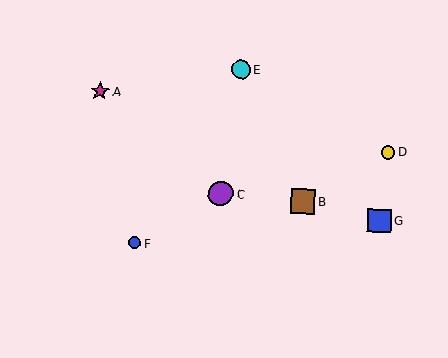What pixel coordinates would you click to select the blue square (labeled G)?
Click at (379, 221) to select the blue square G.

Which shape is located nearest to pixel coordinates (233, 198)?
The purple circle (labeled C) at (221, 193) is nearest to that location.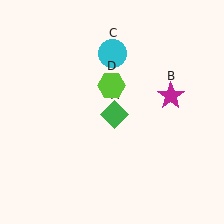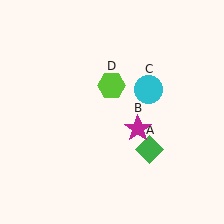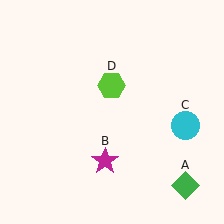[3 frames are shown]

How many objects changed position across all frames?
3 objects changed position: green diamond (object A), magenta star (object B), cyan circle (object C).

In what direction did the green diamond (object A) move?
The green diamond (object A) moved down and to the right.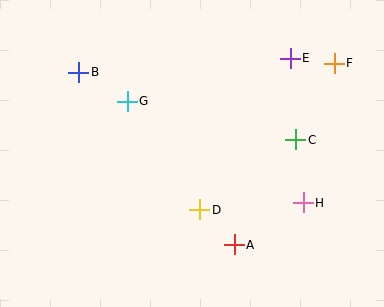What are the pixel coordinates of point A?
Point A is at (234, 245).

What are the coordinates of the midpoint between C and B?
The midpoint between C and B is at (187, 106).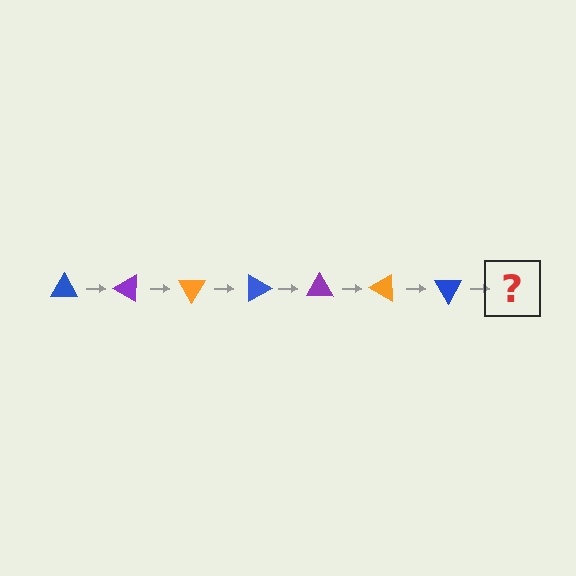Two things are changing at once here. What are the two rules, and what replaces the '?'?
The two rules are that it rotates 30 degrees each step and the color cycles through blue, purple, and orange. The '?' should be a purple triangle, rotated 210 degrees from the start.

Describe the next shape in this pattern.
It should be a purple triangle, rotated 210 degrees from the start.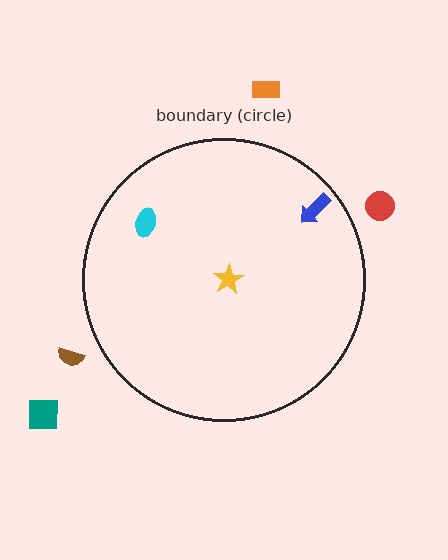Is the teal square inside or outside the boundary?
Outside.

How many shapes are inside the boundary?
3 inside, 4 outside.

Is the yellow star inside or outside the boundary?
Inside.